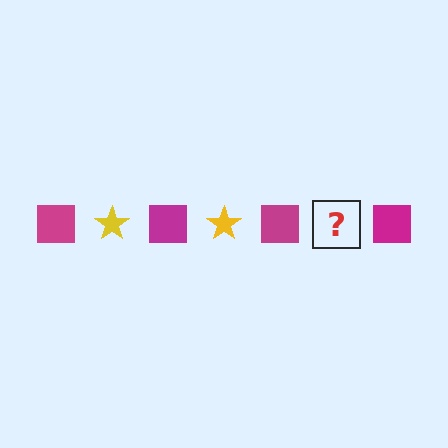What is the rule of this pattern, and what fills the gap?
The rule is that the pattern alternates between magenta square and yellow star. The gap should be filled with a yellow star.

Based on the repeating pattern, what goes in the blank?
The blank should be a yellow star.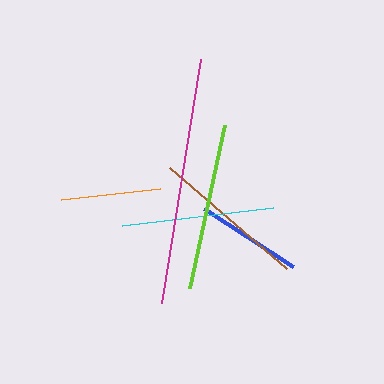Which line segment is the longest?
The magenta line is the longest at approximately 248 pixels.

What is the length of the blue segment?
The blue segment is approximately 107 pixels long.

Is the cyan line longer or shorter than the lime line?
The lime line is longer than the cyan line.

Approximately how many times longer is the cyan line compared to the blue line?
The cyan line is approximately 1.4 times the length of the blue line.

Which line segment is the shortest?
The orange line is the shortest at approximately 99 pixels.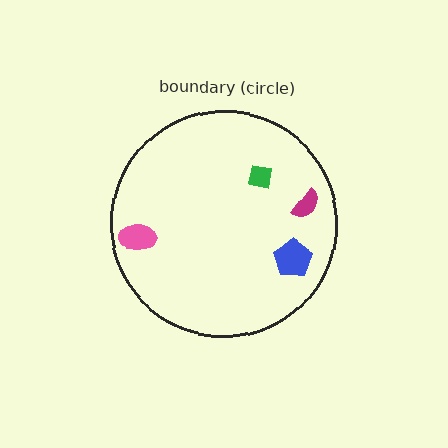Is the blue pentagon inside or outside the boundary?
Inside.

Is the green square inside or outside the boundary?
Inside.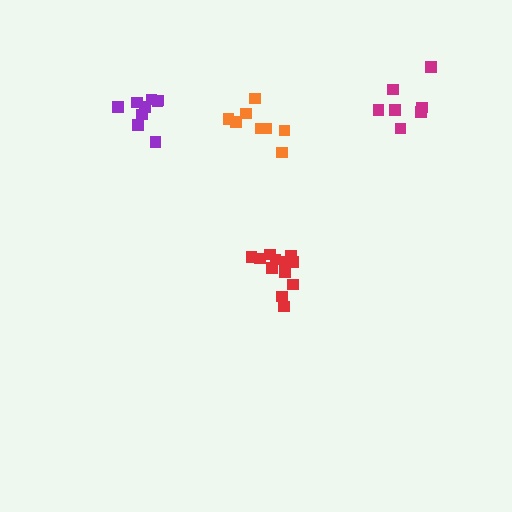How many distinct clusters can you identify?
There are 4 distinct clusters.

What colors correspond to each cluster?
The clusters are colored: orange, red, magenta, purple.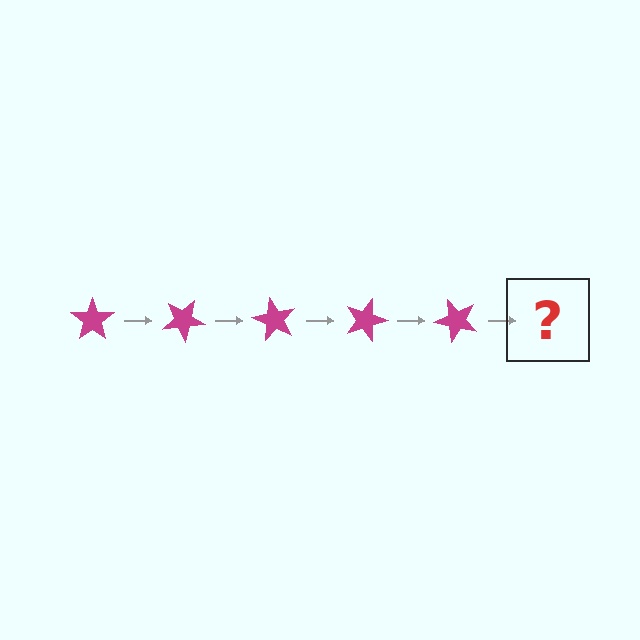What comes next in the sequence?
The next element should be a magenta star rotated 150 degrees.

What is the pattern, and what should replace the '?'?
The pattern is that the star rotates 30 degrees each step. The '?' should be a magenta star rotated 150 degrees.